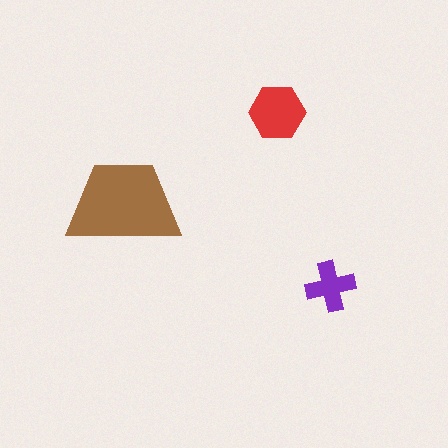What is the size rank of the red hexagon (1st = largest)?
2nd.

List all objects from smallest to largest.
The purple cross, the red hexagon, the brown trapezoid.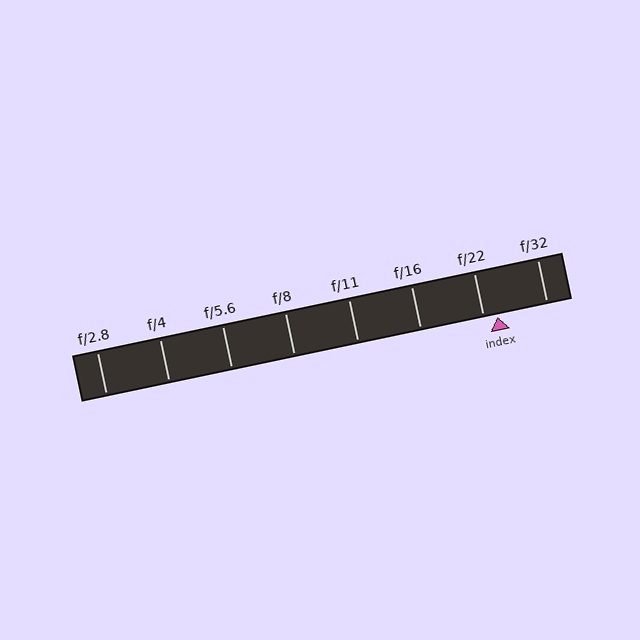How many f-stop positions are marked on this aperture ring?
There are 8 f-stop positions marked.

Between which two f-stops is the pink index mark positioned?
The index mark is between f/22 and f/32.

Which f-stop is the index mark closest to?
The index mark is closest to f/22.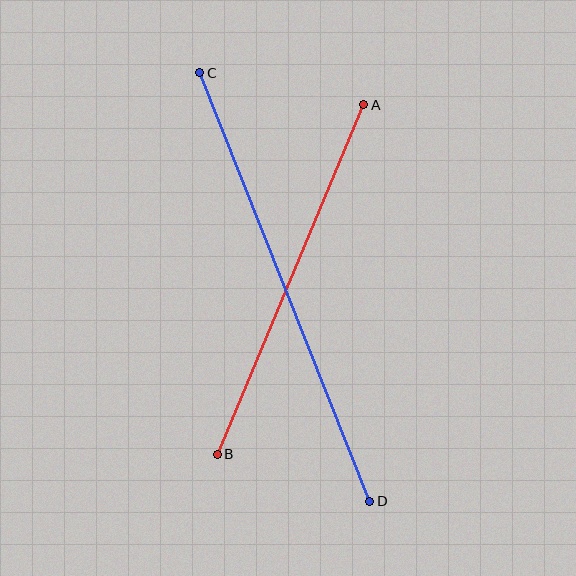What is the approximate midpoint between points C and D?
The midpoint is at approximately (285, 287) pixels.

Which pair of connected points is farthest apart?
Points C and D are farthest apart.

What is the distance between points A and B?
The distance is approximately 379 pixels.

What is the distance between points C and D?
The distance is approximately 461 pixels.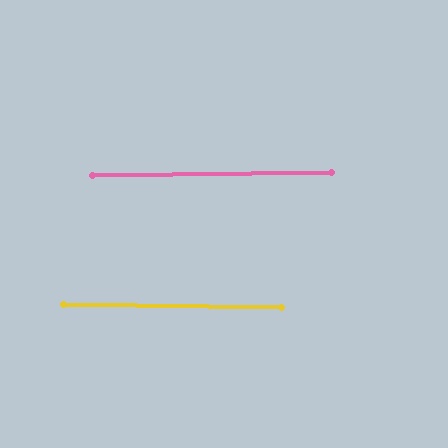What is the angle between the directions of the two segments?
Approximately 1 degree.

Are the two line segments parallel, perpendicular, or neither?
Parallel — their directions differ by only 1.5°.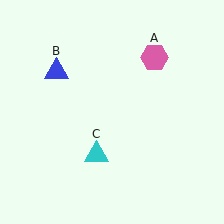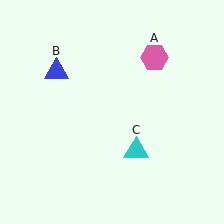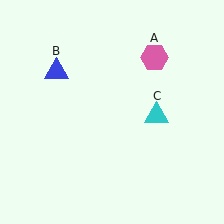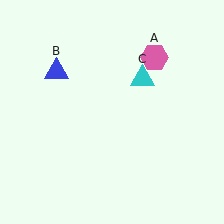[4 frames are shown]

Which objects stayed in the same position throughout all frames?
Pink hexagon (object A) and blue triangle (object B) remained stationary.